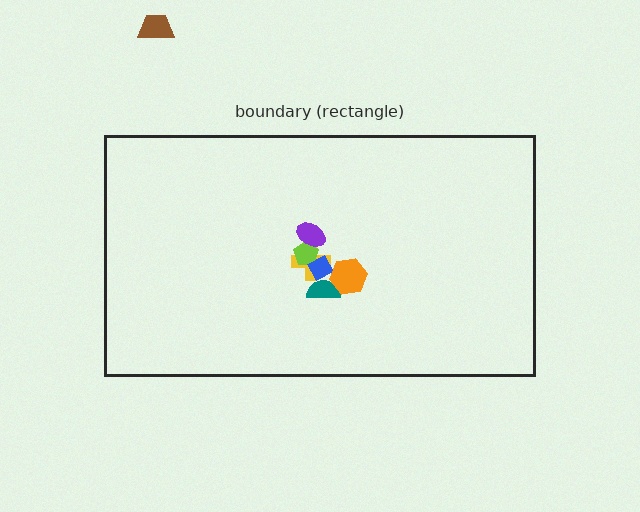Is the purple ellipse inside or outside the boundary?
Inside.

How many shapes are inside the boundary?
6 inside, 1 outside.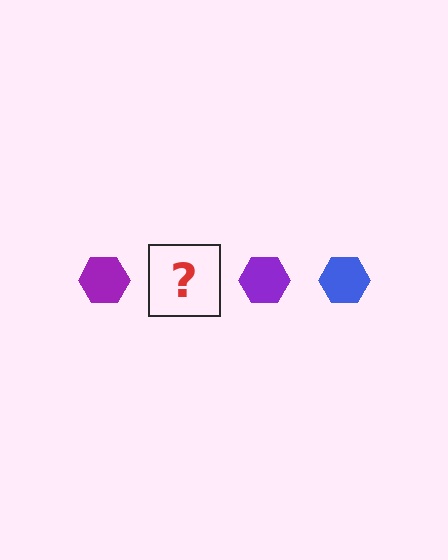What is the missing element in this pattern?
The missing element is a blue hexagon.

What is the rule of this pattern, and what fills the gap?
The rule is that the pattern cycles through purple, blue hexagons. The gap should be filled with a blue hexagon.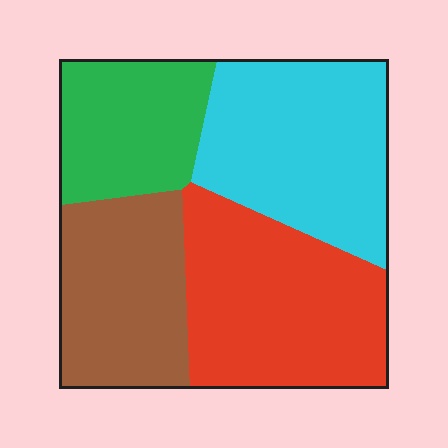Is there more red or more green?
Red.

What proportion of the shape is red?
Red takes up about one third (1/3) of the shape.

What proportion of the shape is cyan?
Cyan covers around 30% of the shape.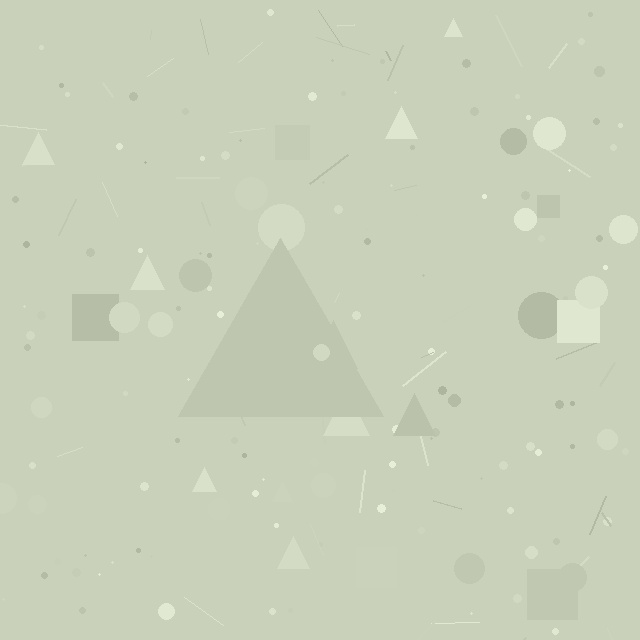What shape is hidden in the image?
A triangle is hidden in the image.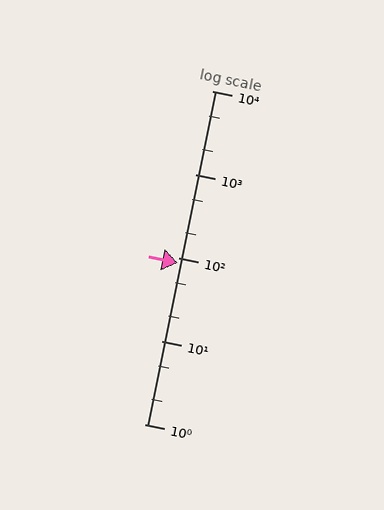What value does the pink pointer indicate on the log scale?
The pointer indicates approximately 86.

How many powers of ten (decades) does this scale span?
The scale spans 4 decades, from 1 to 10000.